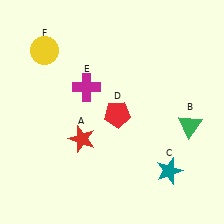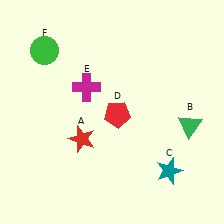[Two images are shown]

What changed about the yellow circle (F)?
In Image 1, F is yellow. In Image 2, it changed to green.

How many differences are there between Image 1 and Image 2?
There is 1 difference between the two images.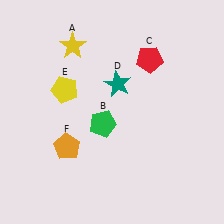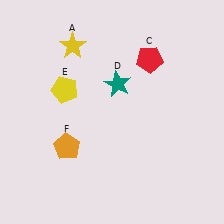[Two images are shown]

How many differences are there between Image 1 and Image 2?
There is 1 difference between the two images.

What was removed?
The green pentagon (B) was removed in Image 2.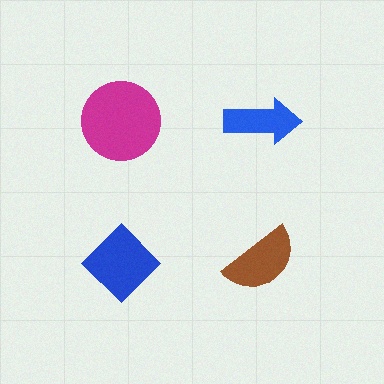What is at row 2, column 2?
A brown semicircle.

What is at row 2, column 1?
A blue diamond.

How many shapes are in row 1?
2 shapes.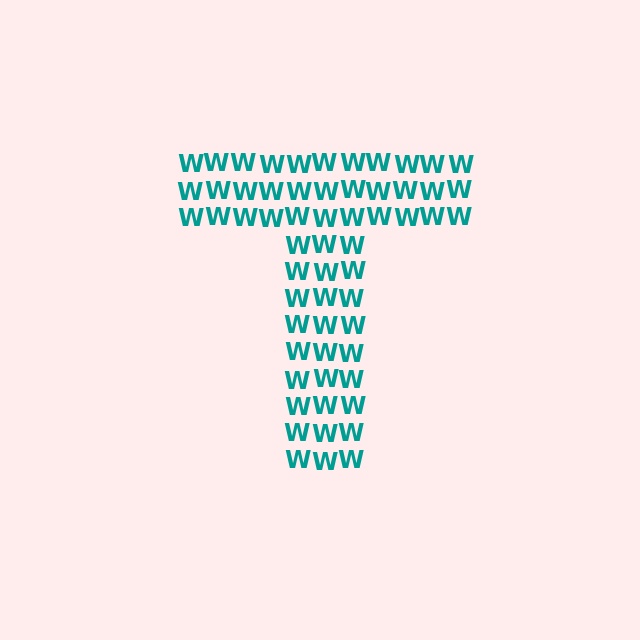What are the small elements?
The small elements are letter W's.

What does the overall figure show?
The overall figure shows the letter T.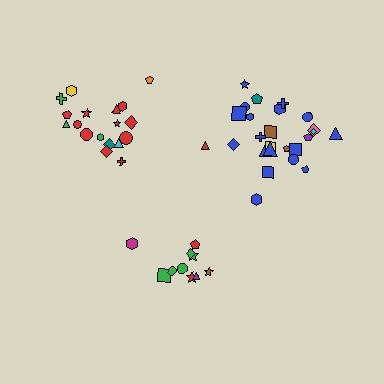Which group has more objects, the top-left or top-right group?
The top-right group.